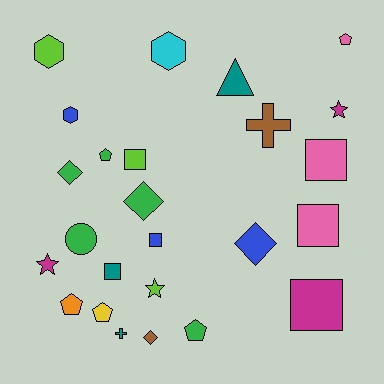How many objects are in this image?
There are 25 objects.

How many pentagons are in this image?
There are 5 pentagons.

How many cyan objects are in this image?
There is 1 cyan object.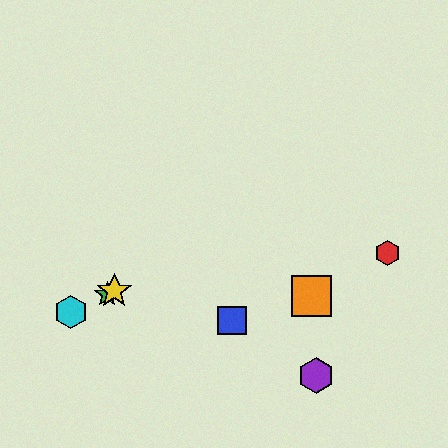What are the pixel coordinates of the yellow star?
The yellow star is at (114, 291).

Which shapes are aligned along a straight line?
The green star, the yellow star, the cyan hexagon are aligned along a straight line.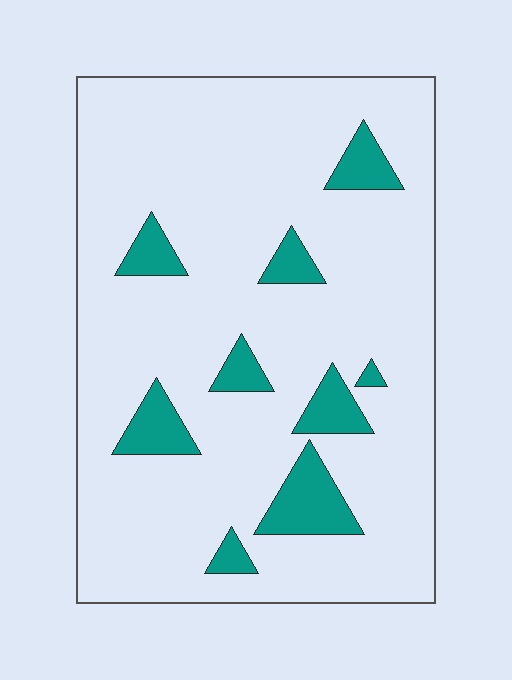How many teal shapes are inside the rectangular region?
9.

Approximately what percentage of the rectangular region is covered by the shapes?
Approximately 10%.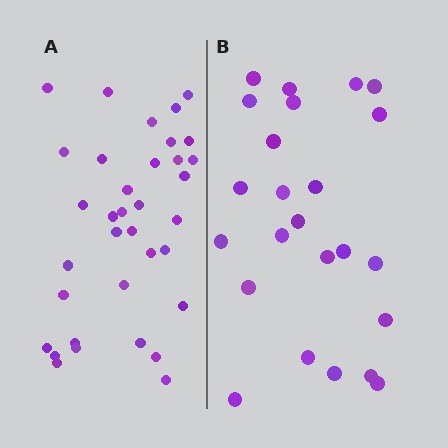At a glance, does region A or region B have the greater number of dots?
Region A (the left region) has more dots.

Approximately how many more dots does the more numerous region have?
Region A has roughly 12 or so more dots than region B.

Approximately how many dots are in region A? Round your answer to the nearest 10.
About 40 dots. (The exact count is 35, which rounds to 40.)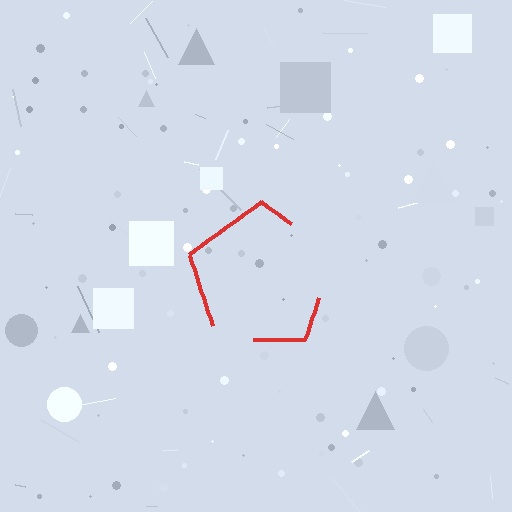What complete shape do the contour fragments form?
The contour fragments form a pentagon.